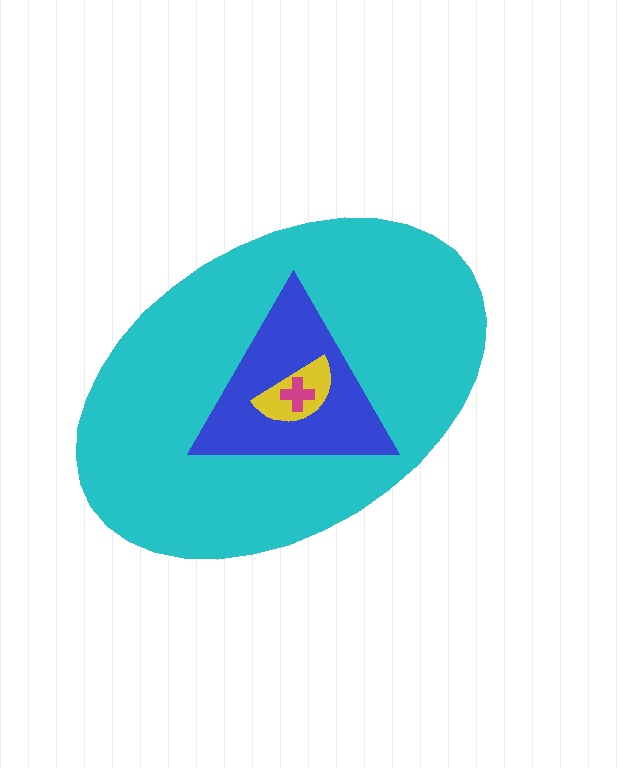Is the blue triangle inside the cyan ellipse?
Yes.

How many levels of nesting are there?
4.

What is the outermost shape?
The cyan ellipse.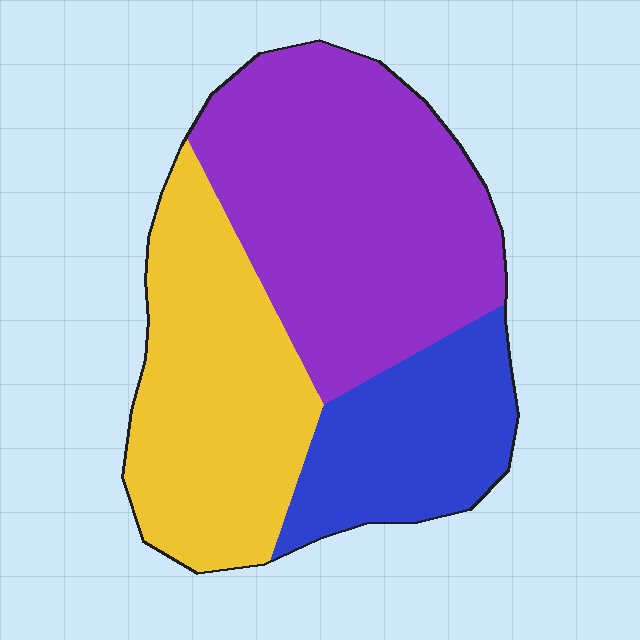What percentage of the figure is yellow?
Yellow takes up about one third (1/3) of the figure.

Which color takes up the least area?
Blue, at roughly 20%.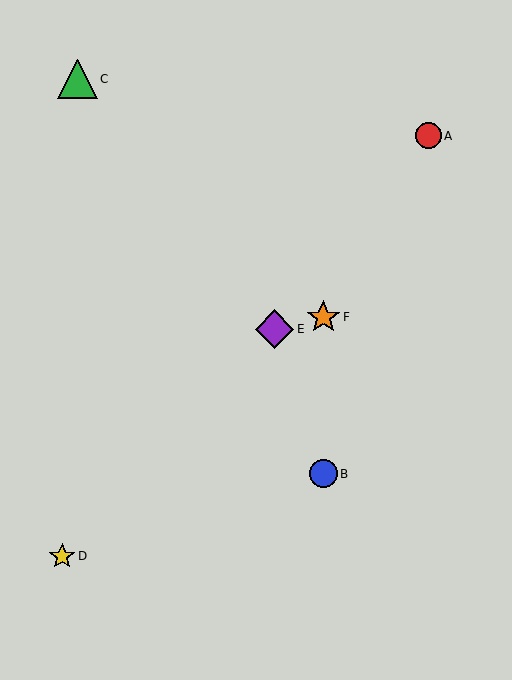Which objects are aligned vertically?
Objects B, F are aligned vertically.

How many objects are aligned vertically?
2 objects (B, F) are aligned vertically.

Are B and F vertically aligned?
Yes, both are at x≈323.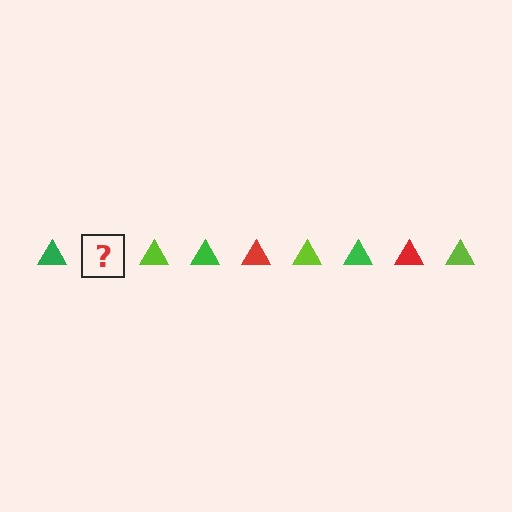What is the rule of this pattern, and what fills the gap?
The rule is that the pattern cycles through green, red, lime triangles. The gap should be filled with a red triangle.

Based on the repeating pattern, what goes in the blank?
The blank should be a red triangle.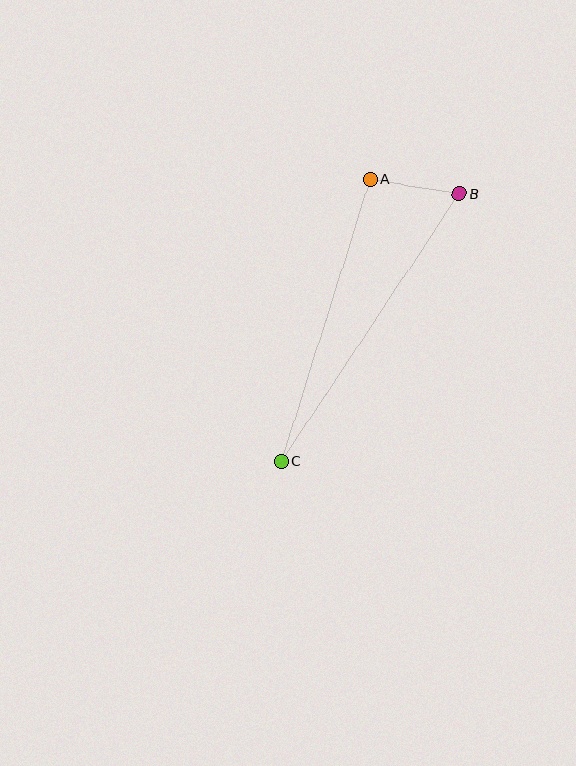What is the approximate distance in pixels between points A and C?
The distance between A and C is approximately 295 pixels.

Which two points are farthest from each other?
Points B and C are farthest from each other.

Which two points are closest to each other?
Points A and B are closest to each other.